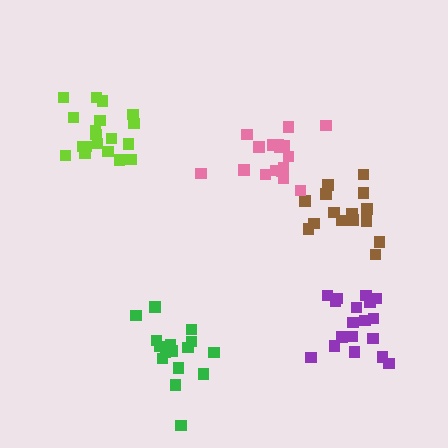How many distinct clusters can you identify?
There are 5 distinct clusters.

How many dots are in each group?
Group 1: 16 dots, Group 2: 15 dots, Group 3: 19 dots, Group 4: 19 dots, Group 5: 17 dots (86 total).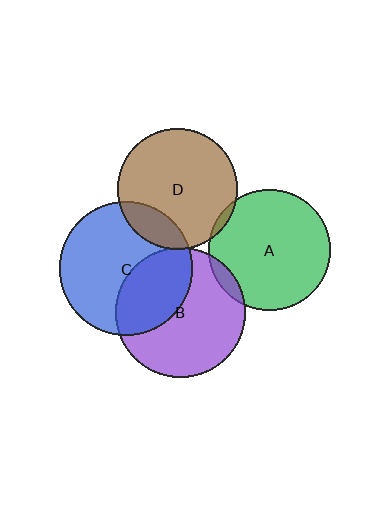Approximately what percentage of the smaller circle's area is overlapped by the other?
Approximately 5%.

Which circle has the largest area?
Circle C (blue).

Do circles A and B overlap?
Yes.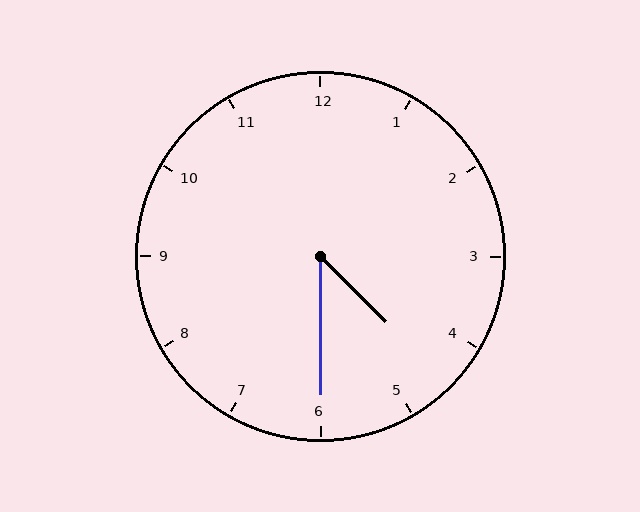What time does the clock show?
4:30.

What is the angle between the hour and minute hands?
Approximately 45 degrees.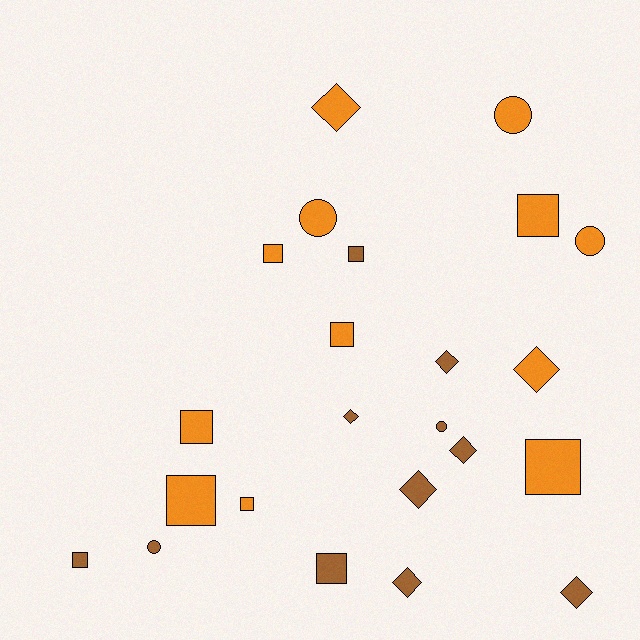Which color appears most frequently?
Orange, with 12 objects.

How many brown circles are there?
There are 2 brown circles.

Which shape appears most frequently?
Square, with 10 objects.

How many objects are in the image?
There are 23 objects.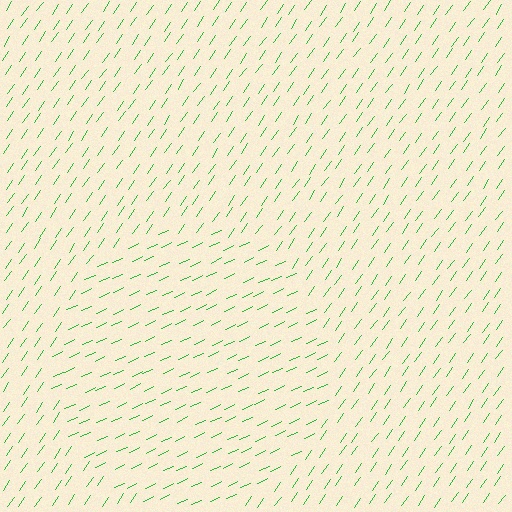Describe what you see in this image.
The image is filled with small green line segments. A circle region in the image has lines oriented differently from the surrounding lines, creating a visible texture boundary.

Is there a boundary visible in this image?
Yes, there is a texture boundary formed by a change in line orientation.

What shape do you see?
I see a circle.